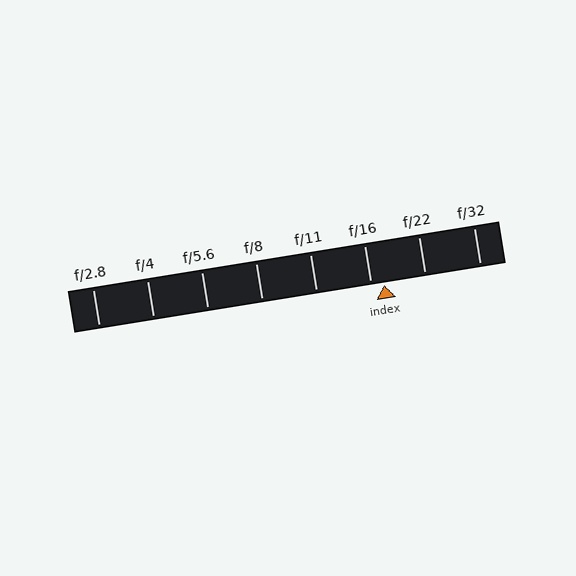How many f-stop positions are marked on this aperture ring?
There are 8 f-stop positions marked.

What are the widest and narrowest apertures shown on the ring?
The widest aperture shown is f/2.8 and the narrowest is f/32.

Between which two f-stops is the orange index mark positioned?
The index mark is between f/16 and f/22.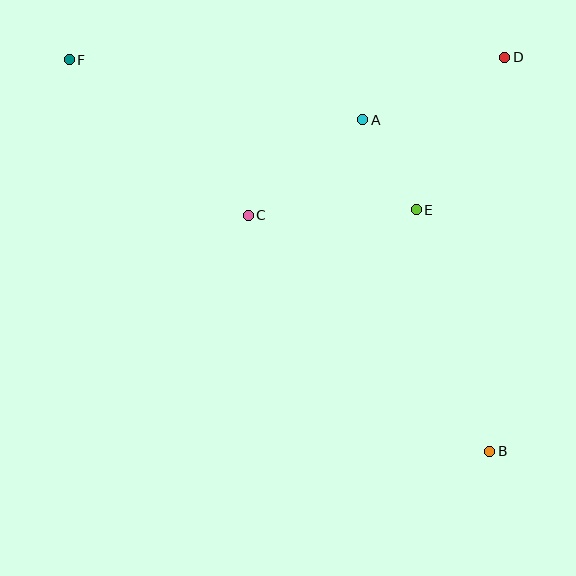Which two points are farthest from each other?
Points B and F are farthest from each other.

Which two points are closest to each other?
Points A and E are closest to each other.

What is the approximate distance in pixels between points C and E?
The distance between C and E is approximately 168 pixels.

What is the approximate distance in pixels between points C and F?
The distance between C and F is approximately 237 pixels.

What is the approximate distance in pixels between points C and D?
The distance between C and D is approximately 301 pixels.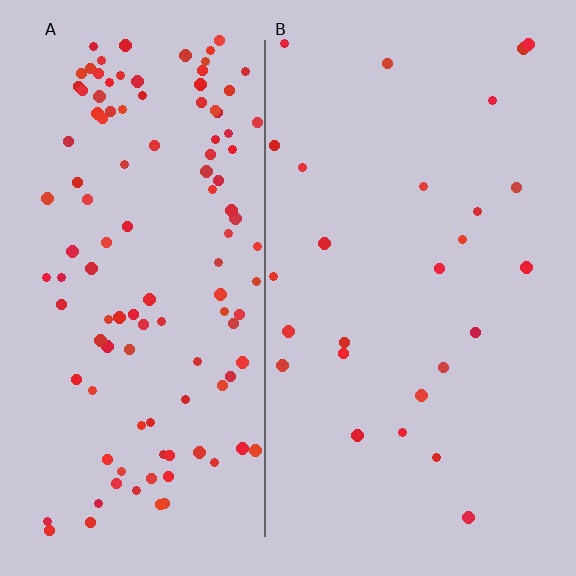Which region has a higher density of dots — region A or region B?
A (the left).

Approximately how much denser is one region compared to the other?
Approximately 4.4× — region A over region B.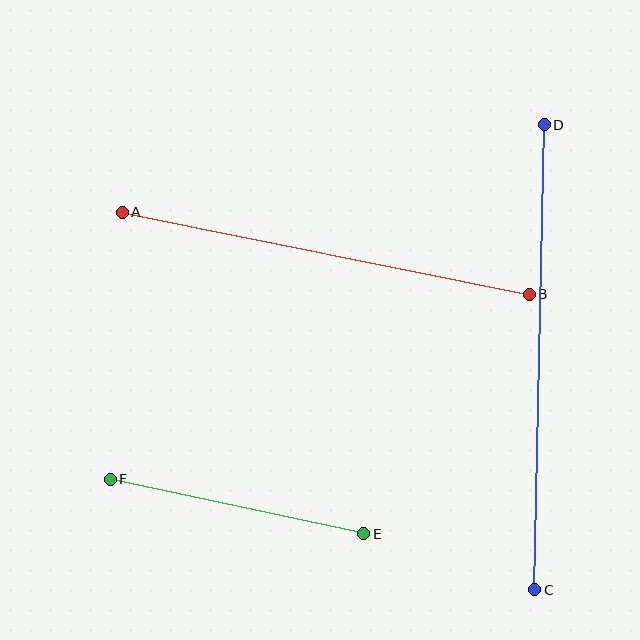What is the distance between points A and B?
The distance is approximately 415 pixels.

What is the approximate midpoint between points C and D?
The midpoint is at approximately (540, 357) pixels.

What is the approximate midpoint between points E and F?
The midpoint is at approximately (237, 507) pixels.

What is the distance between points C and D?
The distance is approximately 465 pixels.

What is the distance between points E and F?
The distance is approximately 259 pixels.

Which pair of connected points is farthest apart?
Points C and D are farthest apart.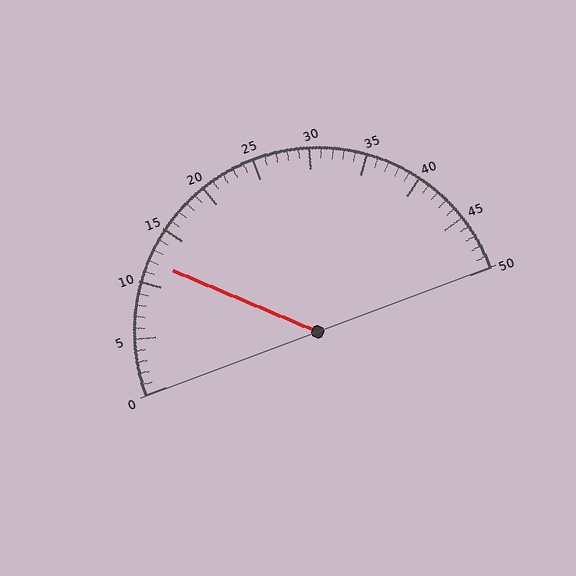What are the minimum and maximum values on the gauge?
The gauge ranges from 0 to 50.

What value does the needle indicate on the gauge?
The needle indicates approximately 12.